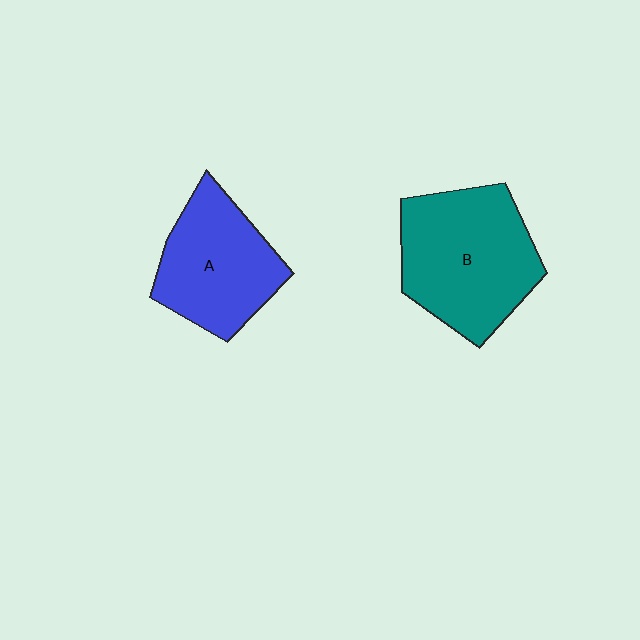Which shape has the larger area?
Shape B (teal).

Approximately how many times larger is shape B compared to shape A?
Approximately 1.3 times.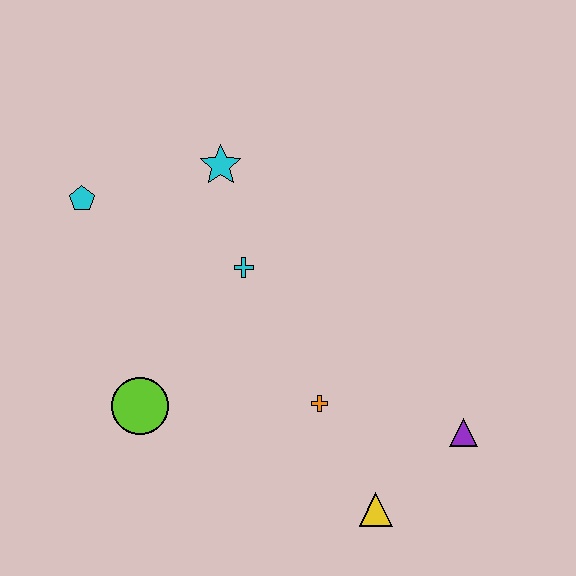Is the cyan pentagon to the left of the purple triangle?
Yes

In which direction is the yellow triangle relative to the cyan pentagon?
The yellow triangle is below the cyan pentagon.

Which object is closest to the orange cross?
The yellow triangle is closest to the orange cross.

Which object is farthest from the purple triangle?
The cyan pentagon is farthest from the purple triangle.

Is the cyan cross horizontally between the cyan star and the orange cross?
Yes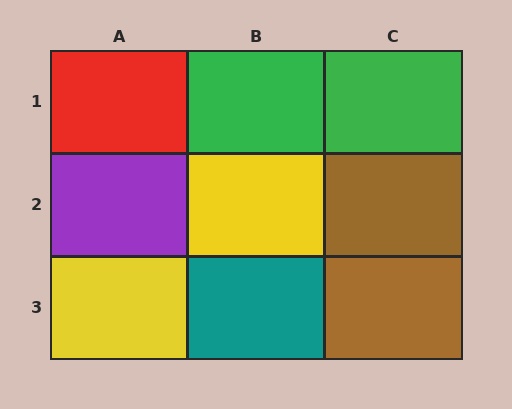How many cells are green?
2 cells are green.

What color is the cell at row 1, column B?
Green.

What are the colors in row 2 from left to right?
Purple, yellow, brown.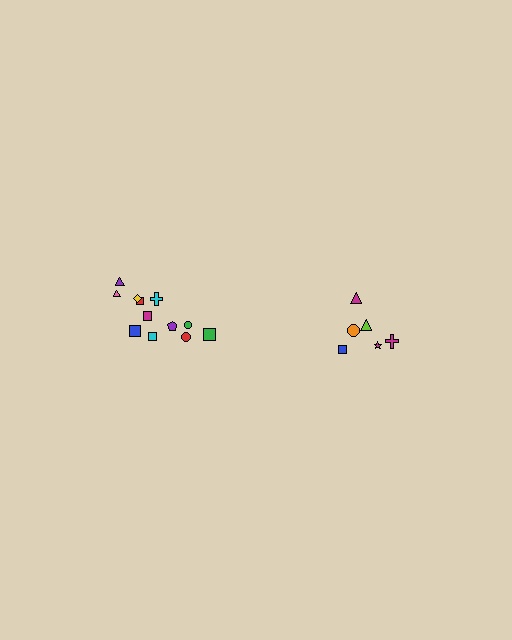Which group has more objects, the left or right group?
The left group.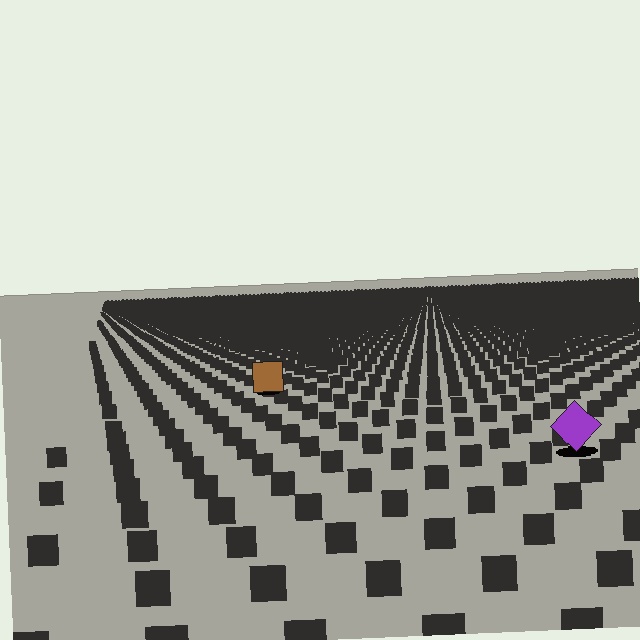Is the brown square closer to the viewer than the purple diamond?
No. The purple diamond is closer — you can tell from the texture gradient: the ground texture is coarser near it.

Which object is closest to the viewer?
The purple diamond is closest. The texture marks near it are larger and more spread out.